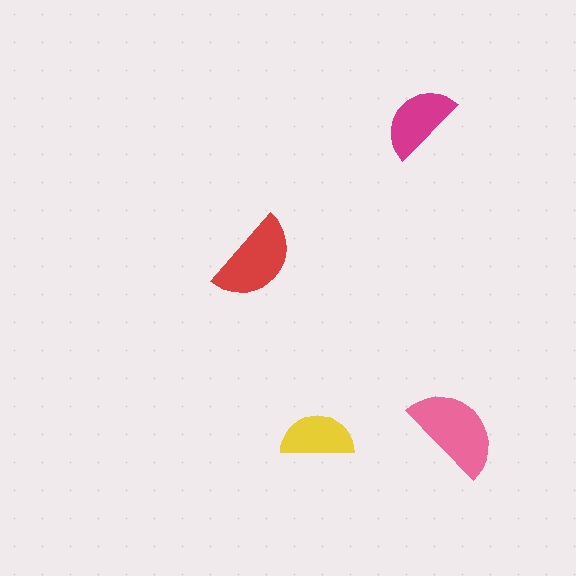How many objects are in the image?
There are 4 objects in the image.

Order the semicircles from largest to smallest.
the pink one, the red one, the magenta one, the yellow one.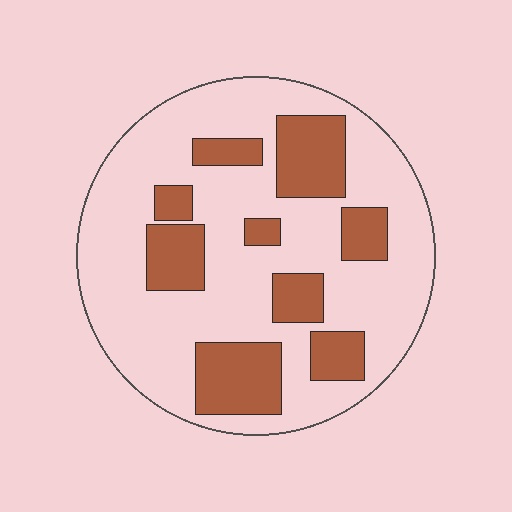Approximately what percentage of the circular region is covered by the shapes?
Approximately 30%.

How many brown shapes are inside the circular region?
9.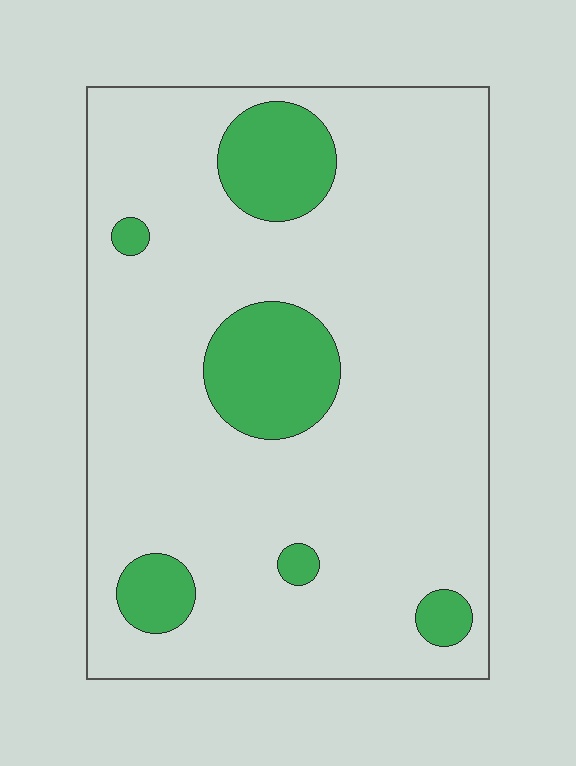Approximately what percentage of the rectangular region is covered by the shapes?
Approximately 15%.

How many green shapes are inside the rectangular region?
6.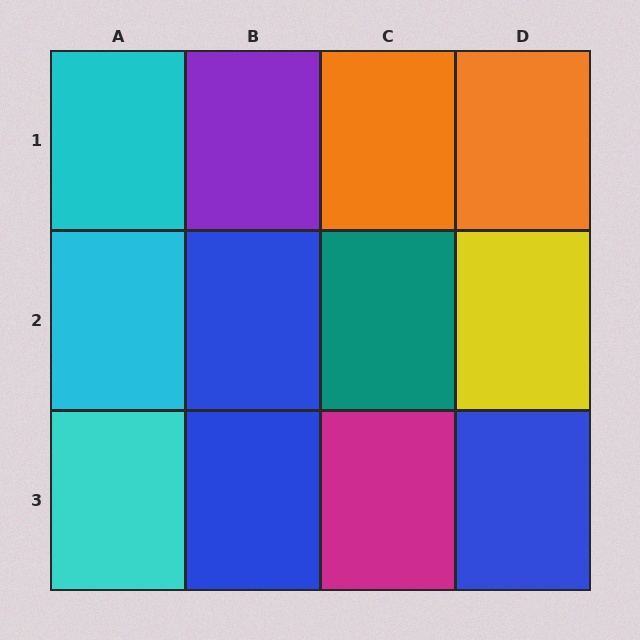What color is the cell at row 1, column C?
Orange.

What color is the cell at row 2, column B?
Blue.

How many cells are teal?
1 cell is teal.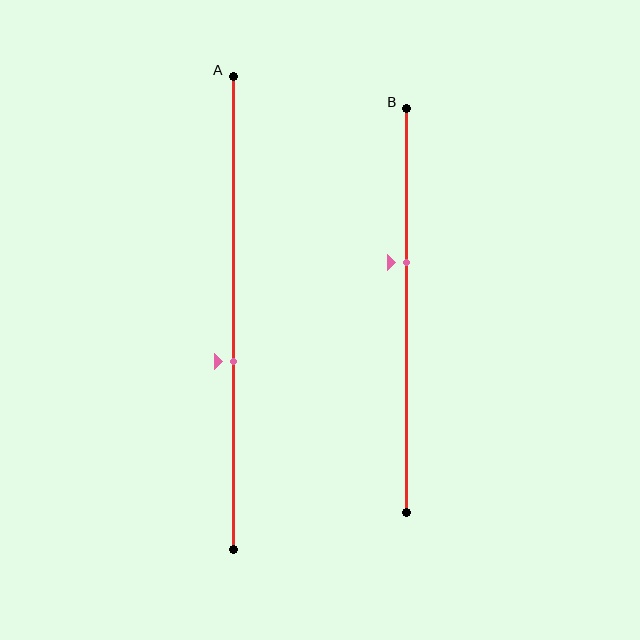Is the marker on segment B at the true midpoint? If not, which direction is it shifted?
No, the marker on segment B is shifted upward by about 12% of the segment length.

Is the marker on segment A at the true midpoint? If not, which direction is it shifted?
No, the marker on segment A is shifted downward by about 10% of the segment length.